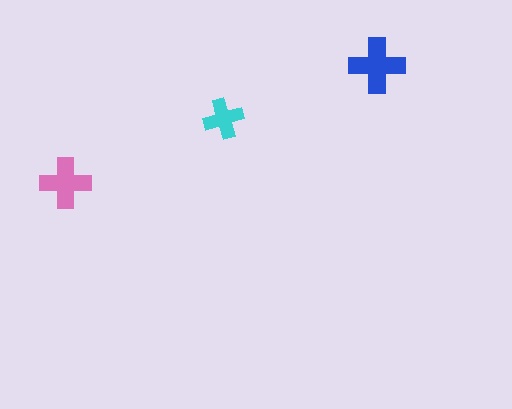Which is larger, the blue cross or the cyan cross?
The blue one.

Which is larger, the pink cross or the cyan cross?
The pink one.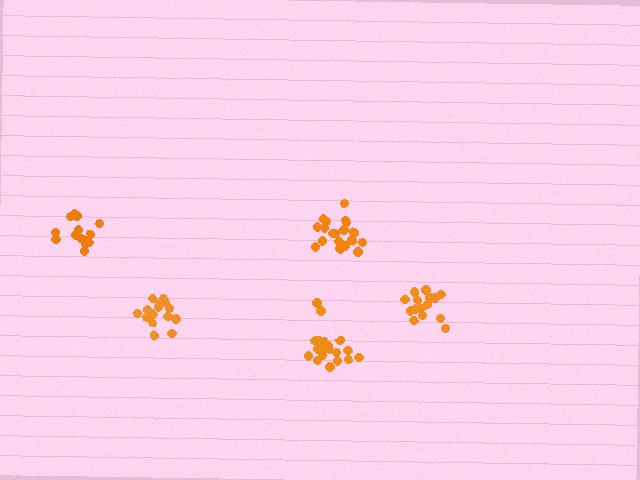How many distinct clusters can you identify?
There are 5 distinct clusters.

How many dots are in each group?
Group 1: 20 dots, Group 2: 20 dots, Group 3: 14 dots, Group 4: 16 dots, Group 5: 15 dots (85 total).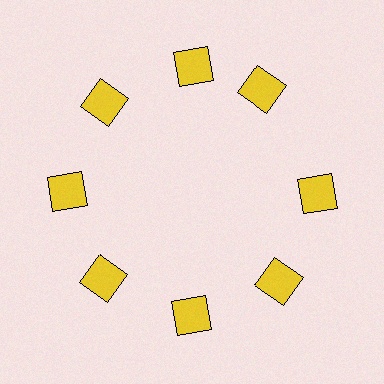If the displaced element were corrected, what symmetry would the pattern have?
It would have 8-fold rotational symmetry — the pattern would map onto itself every 45 degrees.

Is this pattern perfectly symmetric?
No. The 8 yellow squares are arranged in a ring, but one element near the 2 o'clock position is rotated out of alignment along the ring, breaking the 8-fold rotational symmetry.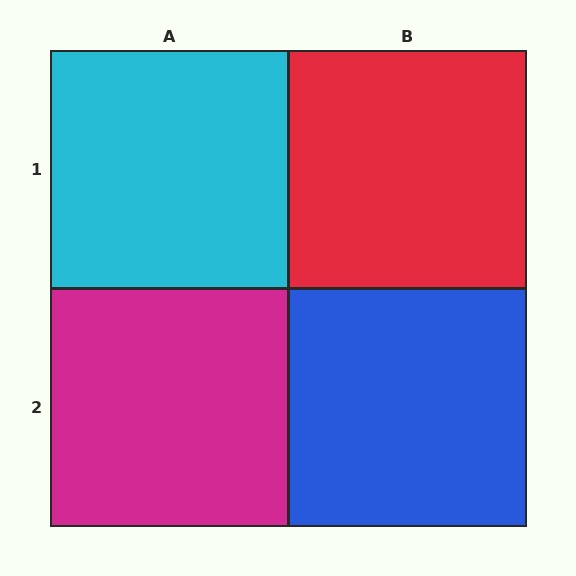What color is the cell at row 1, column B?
Red.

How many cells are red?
1 cell is red.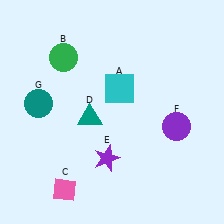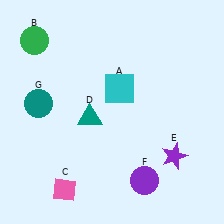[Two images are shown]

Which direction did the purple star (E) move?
The purple star (E) moved right.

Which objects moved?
The objects that moved are: the green circle (B), the purple star (E), the purple circle (F).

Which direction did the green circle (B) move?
The green circle (B) moved left.